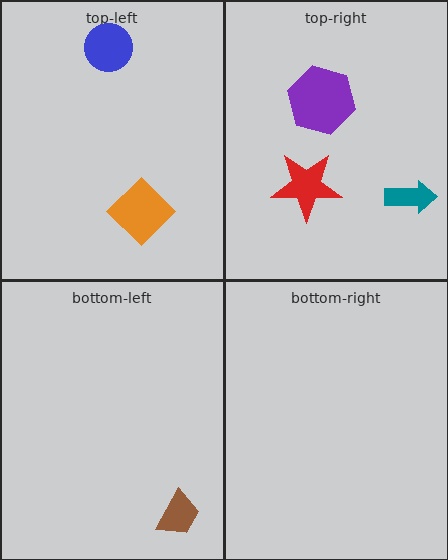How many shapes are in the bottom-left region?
1.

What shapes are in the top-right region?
The teal arrow, the red star, the purple hexagon.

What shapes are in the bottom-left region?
The brown trapezoid.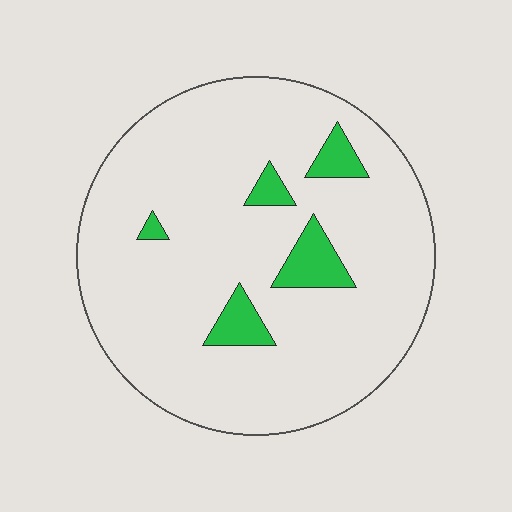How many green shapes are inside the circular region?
5.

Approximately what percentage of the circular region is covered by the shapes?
Approximately 10%.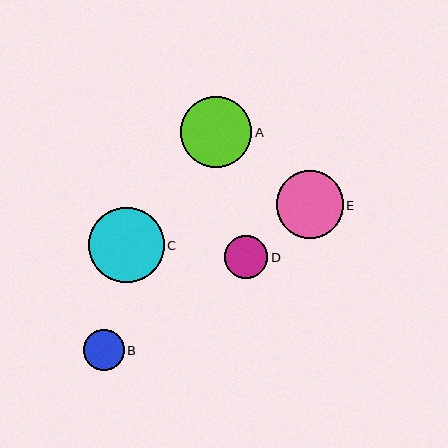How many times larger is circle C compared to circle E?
Circle C is approximately 1.1 times the size of circle E.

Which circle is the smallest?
Circle B is the smallest with a size of approximately 41 pixels.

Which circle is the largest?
Circle C is the largest with a size of approximately 75 pixels.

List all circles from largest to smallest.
From largest to smallest: C, A, E, D, B.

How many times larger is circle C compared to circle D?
Circle C is approximately 1.8 times the size of circle D.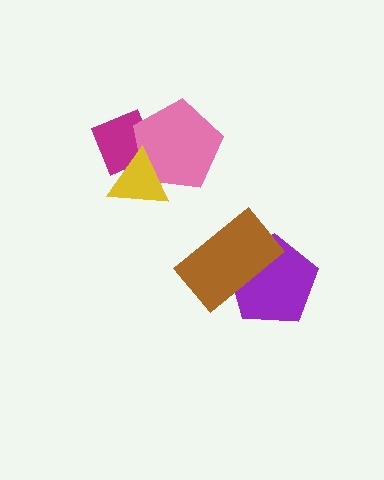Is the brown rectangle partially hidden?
No, no other shape covers it.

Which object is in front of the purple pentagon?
The brown rectangle is in front of the purple pentagon.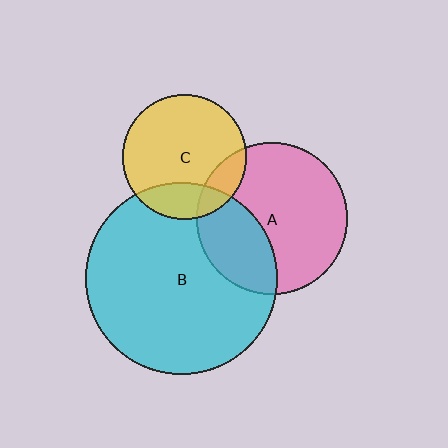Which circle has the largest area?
Circle B (cyan).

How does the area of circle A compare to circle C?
Approximately 1.5 times.